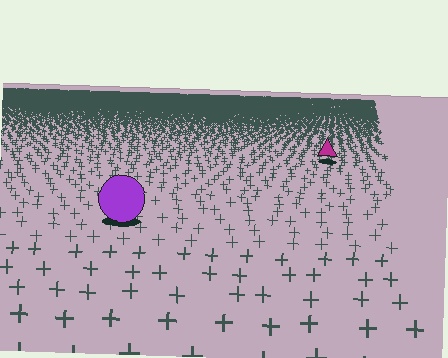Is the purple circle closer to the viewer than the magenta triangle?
Yes. The purple circle is closer — you can tell from the texture gradient: the ground texture is coarser near it.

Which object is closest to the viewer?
The purple circle is closest. The texture marks near it are larger and more spread out.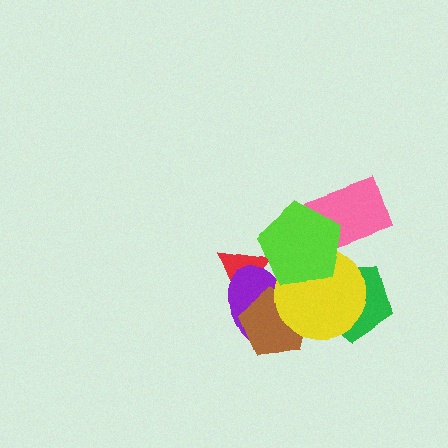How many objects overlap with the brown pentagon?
2 objects overlap with the brown pentagon.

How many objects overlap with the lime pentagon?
5 objects overlap with the lime pentagon.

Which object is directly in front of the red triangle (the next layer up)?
The purple ellipse is directly in front of the red triangle.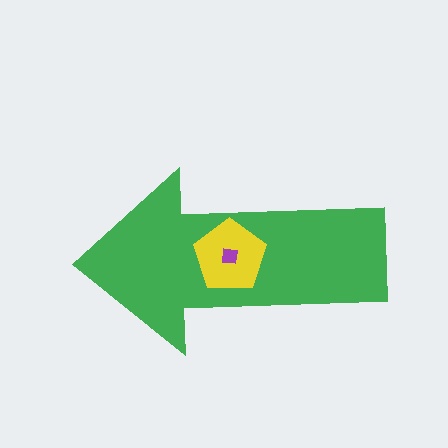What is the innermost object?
The purple square.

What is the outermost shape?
The green arrow.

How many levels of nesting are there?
3.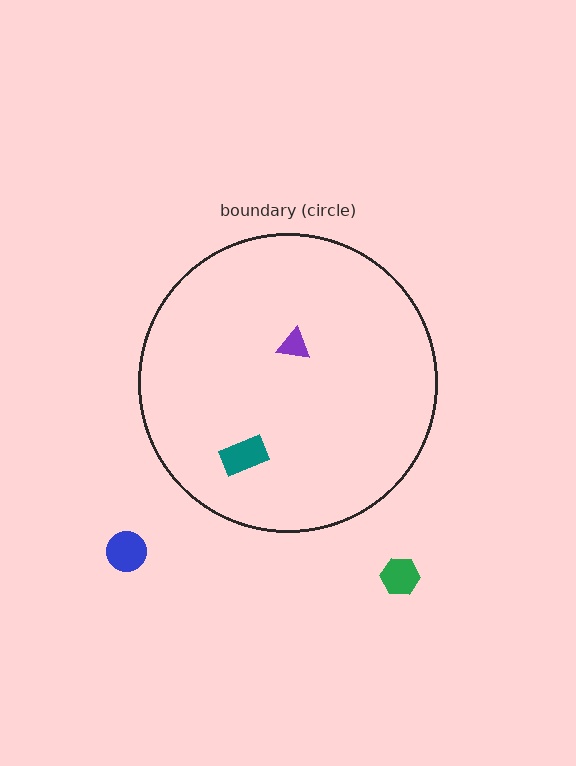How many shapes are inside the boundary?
2 inside, 2 outside.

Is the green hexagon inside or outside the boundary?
Outside.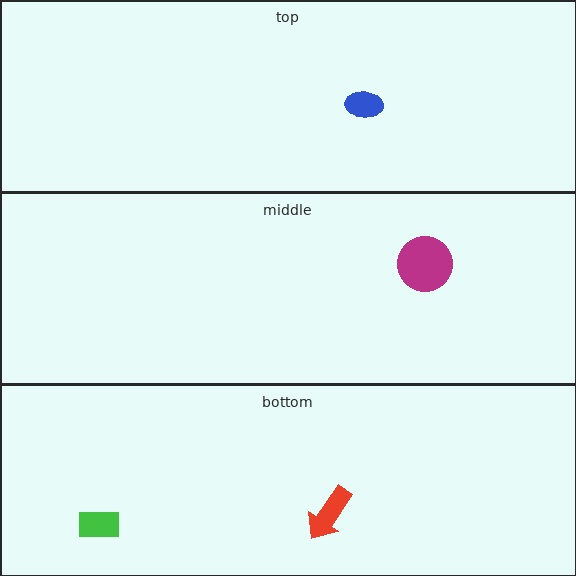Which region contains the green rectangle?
The bottom region.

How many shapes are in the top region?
1.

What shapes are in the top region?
The blue ellipse.